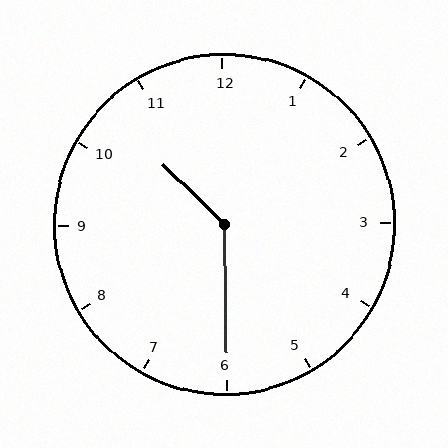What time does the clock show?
10:30.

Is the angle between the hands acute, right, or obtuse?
It is obtuse.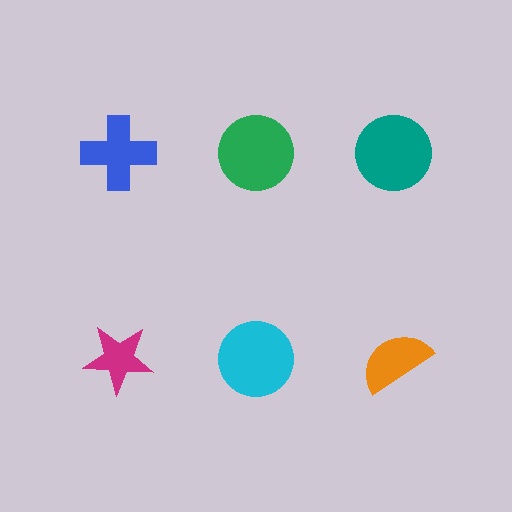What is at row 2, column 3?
An orange semicircle.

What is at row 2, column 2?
A cyan circle.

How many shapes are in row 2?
3 shapes.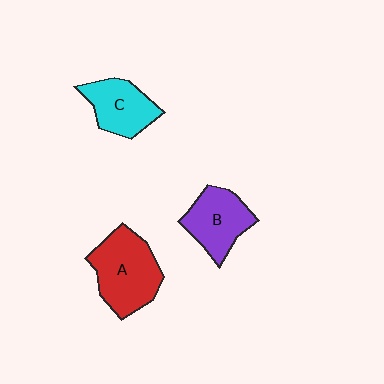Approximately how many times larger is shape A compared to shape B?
Approximately 1.3 times.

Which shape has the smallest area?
Shape C (cyan).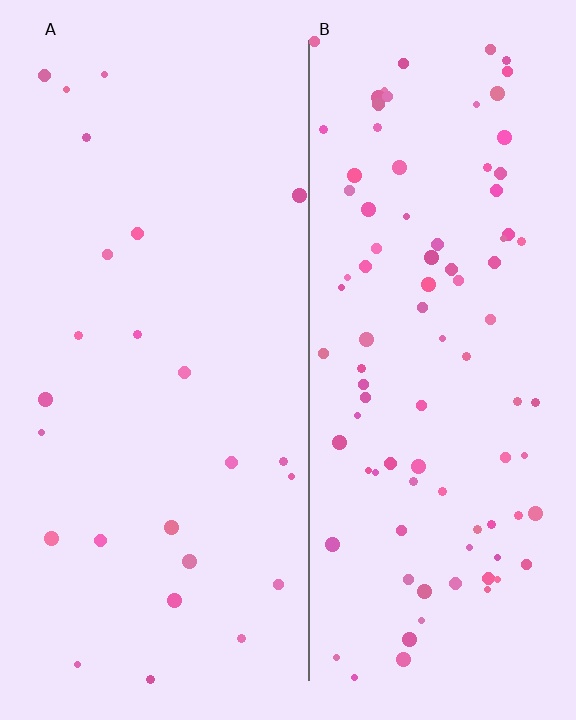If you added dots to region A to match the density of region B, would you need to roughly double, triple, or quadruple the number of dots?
Approximately quadruple.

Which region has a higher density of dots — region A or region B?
B (the right).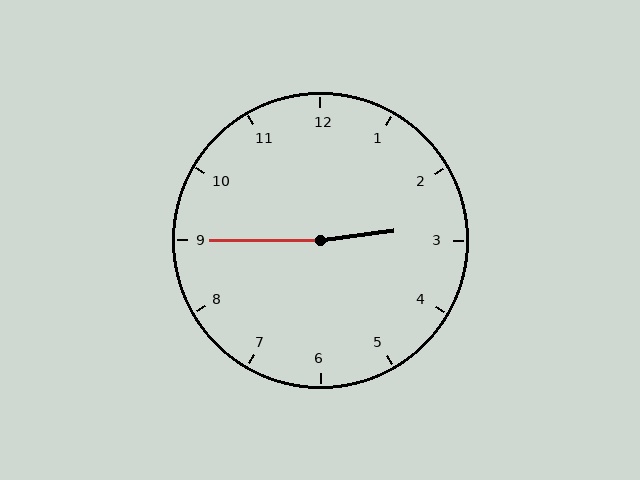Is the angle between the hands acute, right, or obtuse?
It is obtuse.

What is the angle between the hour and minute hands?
Approximately 172 degrees.